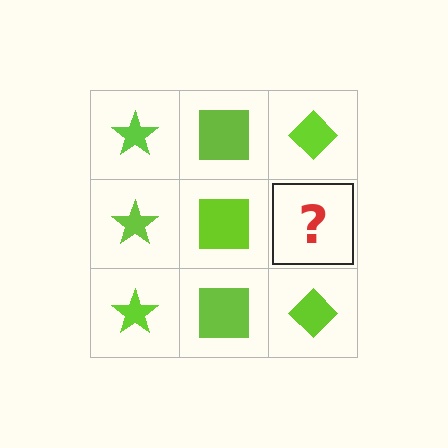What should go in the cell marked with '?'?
The missing cell should contain a lime diamond.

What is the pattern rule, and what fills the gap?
The rule is that each column has a consistent shape. The gap should be filled with a lime diamond.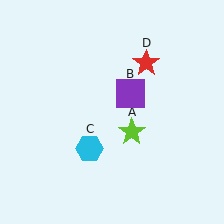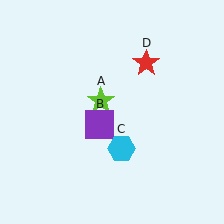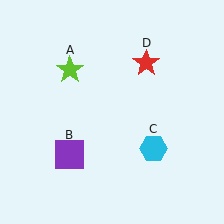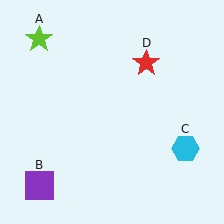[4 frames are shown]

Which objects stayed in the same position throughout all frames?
Red star (object D) remained stationary.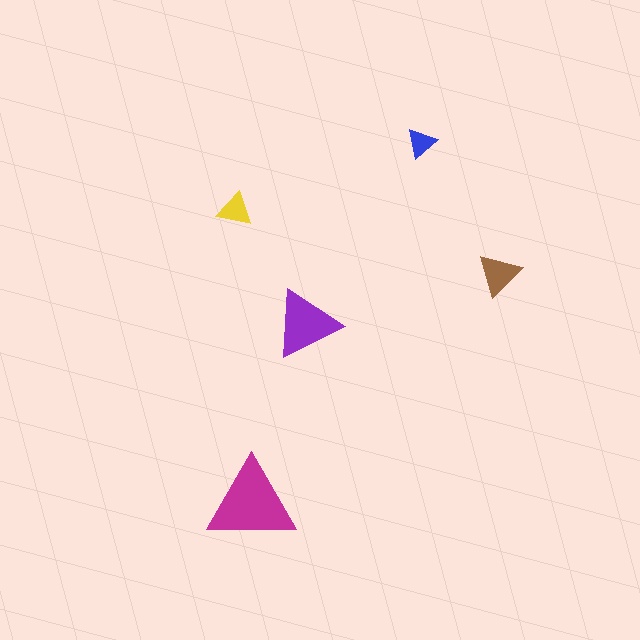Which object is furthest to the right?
The brown triangle is rightmost.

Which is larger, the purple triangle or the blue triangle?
The purple one.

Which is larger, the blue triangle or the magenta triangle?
The magenta one.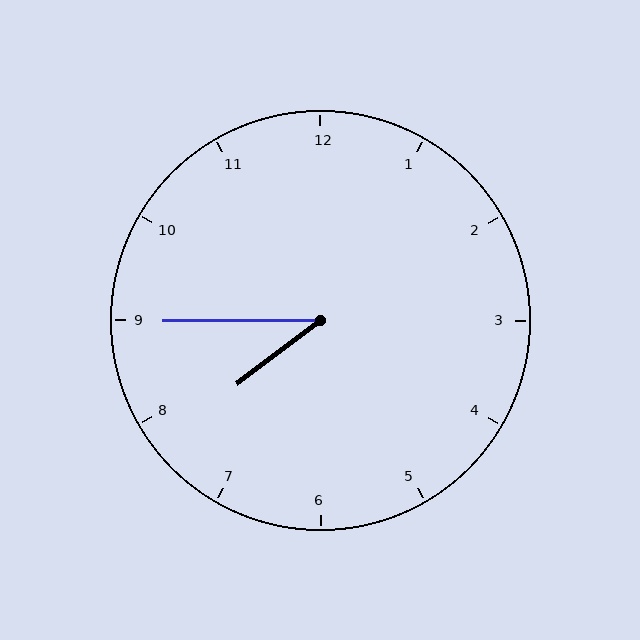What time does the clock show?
7:45.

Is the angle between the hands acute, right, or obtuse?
It is acute.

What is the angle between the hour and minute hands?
Approximately 38 degrees.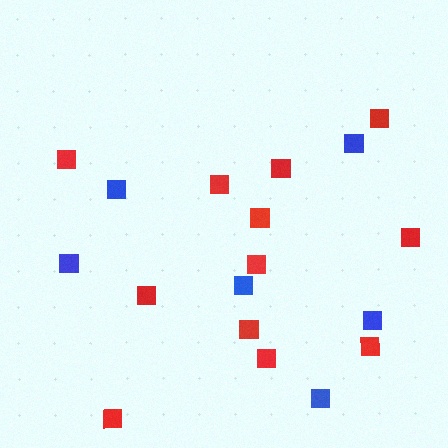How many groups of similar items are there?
There are 2 groups: one group of red squares (12) and one group of blue squares (6).